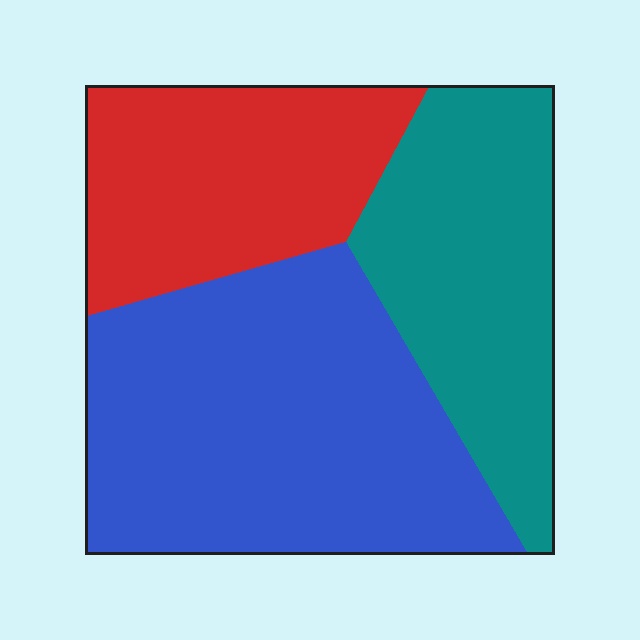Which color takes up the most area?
Blue, at roughly 45%.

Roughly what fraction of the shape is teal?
Teal takes up about one quarter (1/4) of the shape.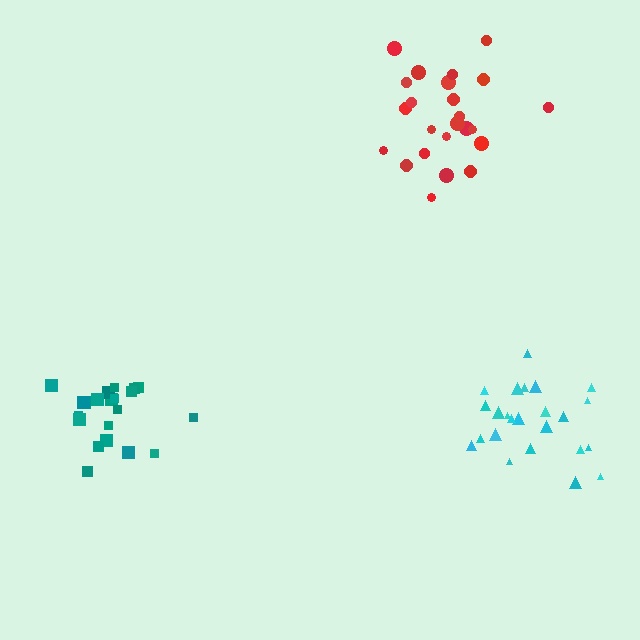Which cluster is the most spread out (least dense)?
Cyan.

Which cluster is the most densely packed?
Teal.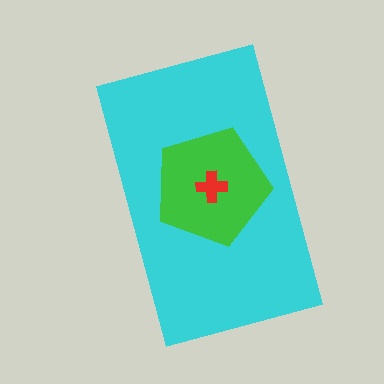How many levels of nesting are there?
3.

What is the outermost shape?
The cyan rectangle.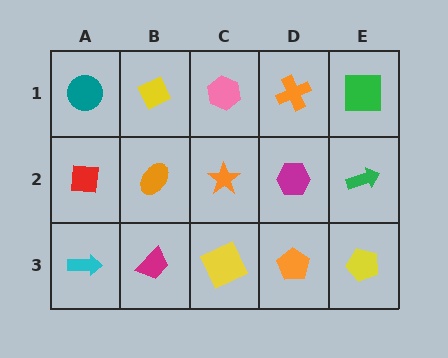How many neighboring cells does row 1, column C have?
3.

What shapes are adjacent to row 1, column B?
An orange ellipse (row 2, column B), a teal circle (row 1, column A), a pink hexagon (row 1, column C).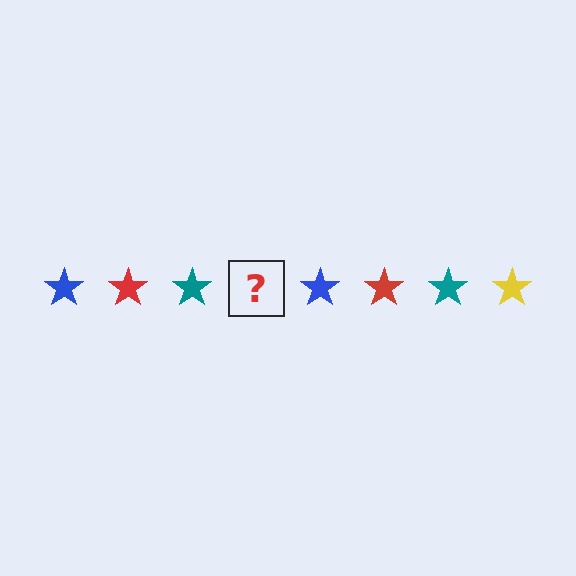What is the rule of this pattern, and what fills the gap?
The rule is that the pattern cycles through blue, red, teal, yellow stars. The gap should be filled with a yellow star.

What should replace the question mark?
The question mark should be replaced with a yellow star.